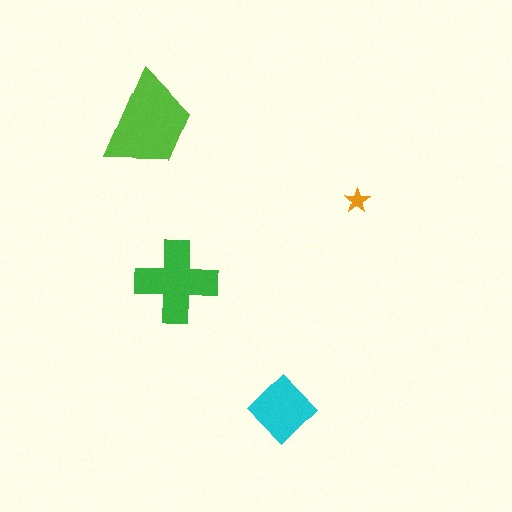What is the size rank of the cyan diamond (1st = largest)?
3rd.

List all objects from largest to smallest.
The lime trapezoid, the green cross, the cyan diamond, the orange star.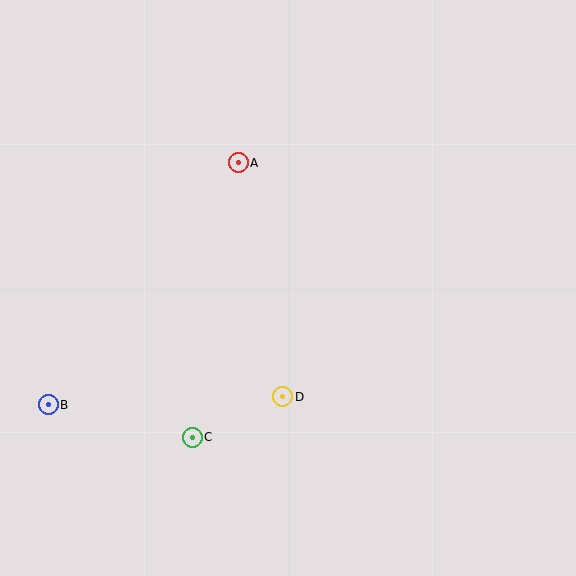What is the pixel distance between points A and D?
The distance between A and D is 238 pixels.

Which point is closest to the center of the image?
Point D at (283, 397) is closest to the center.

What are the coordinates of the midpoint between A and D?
The midpoint between A and D is at (261, 280).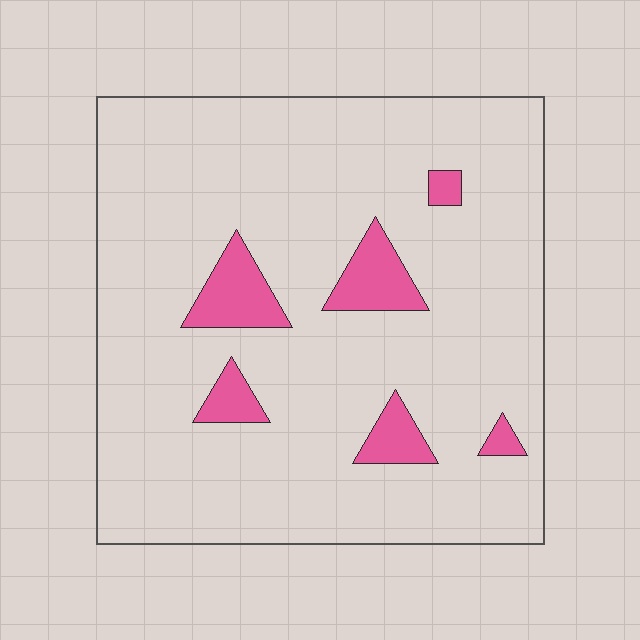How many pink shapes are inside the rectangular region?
6.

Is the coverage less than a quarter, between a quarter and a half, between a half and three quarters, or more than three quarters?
Less than a quarter.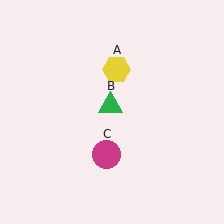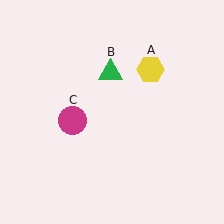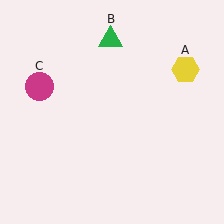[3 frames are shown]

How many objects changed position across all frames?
3 objects changed position: yellow hexagon (object A), green triangle (object B), magenta circle (object C).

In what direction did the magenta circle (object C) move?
The magenta circle (object C) moved up and to the left.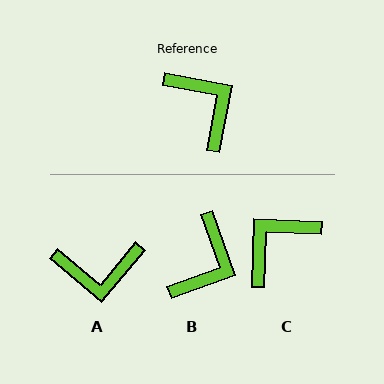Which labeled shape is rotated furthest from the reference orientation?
A, about 119 degrees away.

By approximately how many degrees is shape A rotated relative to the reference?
Approximately 119 degrees clockwise.